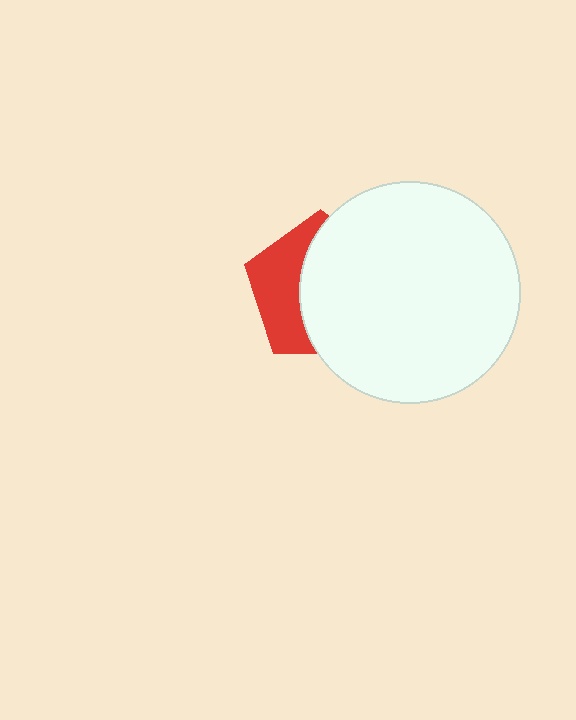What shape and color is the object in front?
The object in front is a white circle.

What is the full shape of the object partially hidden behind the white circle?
The partially hidden object is a red pentagon.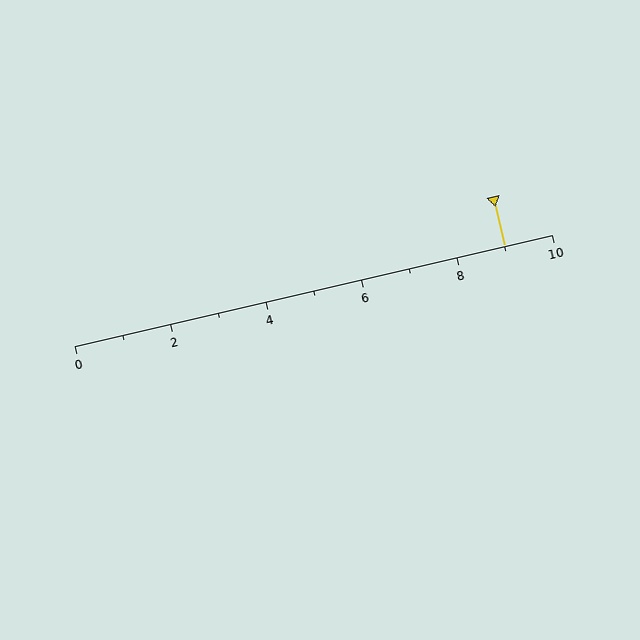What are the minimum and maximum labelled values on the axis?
The axis runs from 0 to 10.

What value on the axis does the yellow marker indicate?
The marker indicates approximately 9.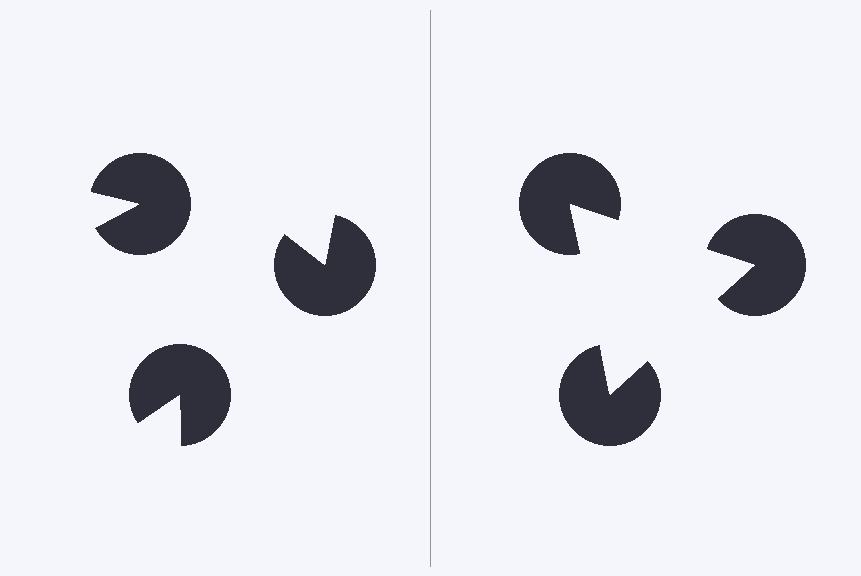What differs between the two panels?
The pac-man discs are positioned identically on both sides; only the wedge orientations differ. On the right they align to a triangle; on the left they are misaligned.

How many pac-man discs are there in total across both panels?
6 — 3 on each side.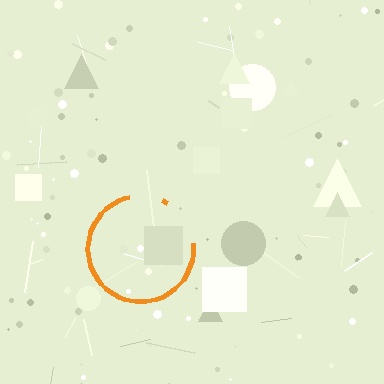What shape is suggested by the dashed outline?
The dashed outline suggests a circle.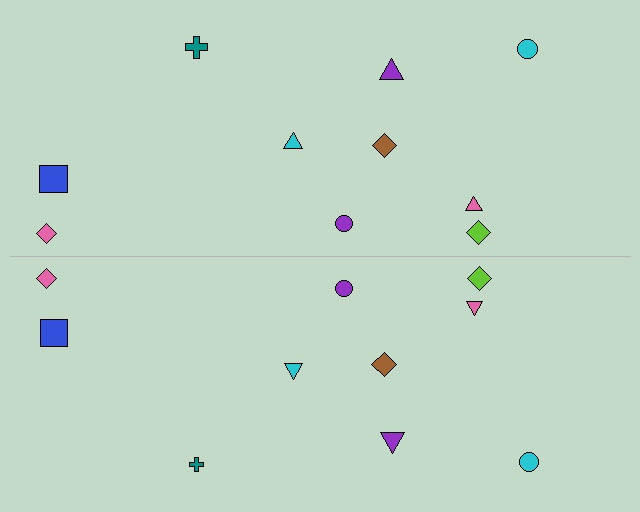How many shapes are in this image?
There are 20 shapes in this image.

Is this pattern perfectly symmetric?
No, the pattern is not perfectly symmetric. The teal cross on the bottom side has a different size than its mirror counterpart.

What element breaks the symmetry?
The teal cross on the bottom side has a different size than its mirror counterpart.